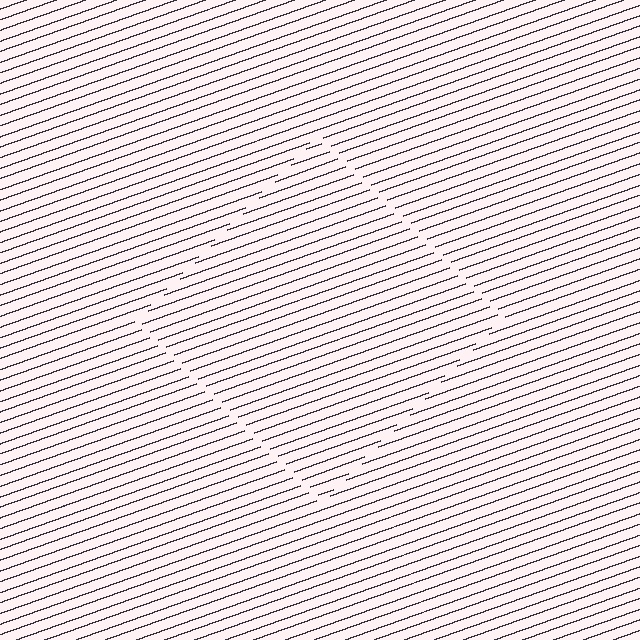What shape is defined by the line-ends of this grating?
An illusory square. The interior of the shape contains the same grating, shifted by half a period — the contour is defined by the phase discontinuity where line-ends from the inner and outer gratings abut.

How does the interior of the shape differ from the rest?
The interior of the shape contains the same grating, shifted by half a period — the contour is defined by the phase discontinuity where line-ends from the inner and outer gratings abut.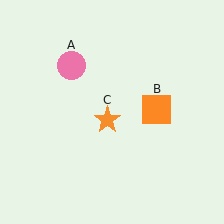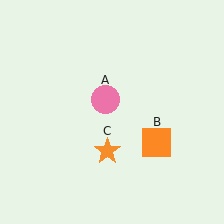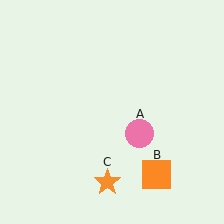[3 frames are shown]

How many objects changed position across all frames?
3 objects changed position: pink circle (object A), orange square (object B), orange star (object C).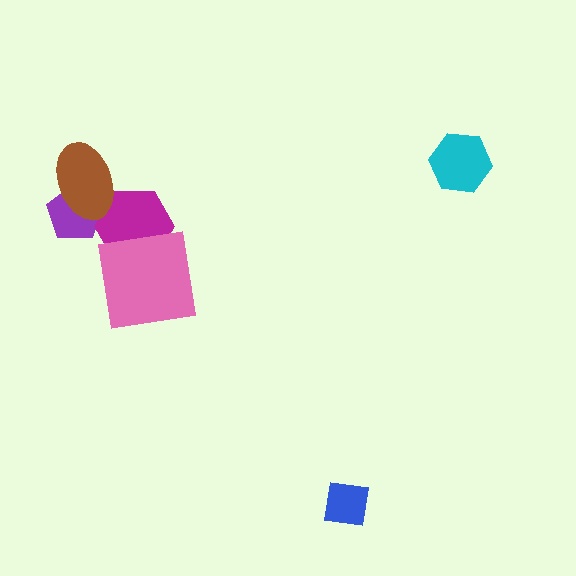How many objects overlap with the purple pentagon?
2 objects overlap with the purple pentagon.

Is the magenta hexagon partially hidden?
Yes, it is partially covered by another shape.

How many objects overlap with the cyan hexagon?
0 objects overlap with the cyan hexagon.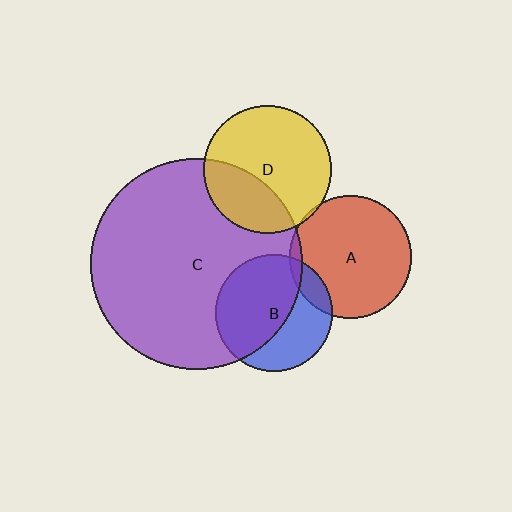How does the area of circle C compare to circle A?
Approximately 3.0 times.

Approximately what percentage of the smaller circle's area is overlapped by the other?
Approximately 10%.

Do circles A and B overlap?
Yes.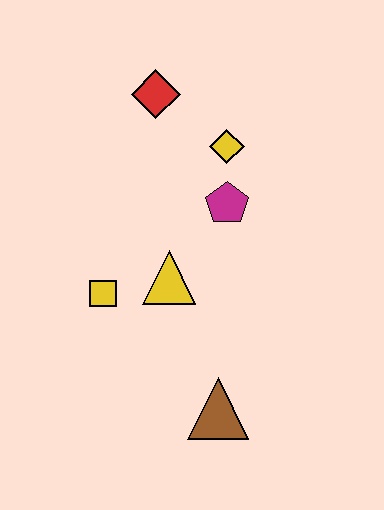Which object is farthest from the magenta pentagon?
The brown triangle is farthest from the magenta pentagon.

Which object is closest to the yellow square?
The yellow triangle is closest to the yellow square.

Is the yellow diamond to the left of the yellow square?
No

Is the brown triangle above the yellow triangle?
No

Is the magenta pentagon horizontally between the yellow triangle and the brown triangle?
No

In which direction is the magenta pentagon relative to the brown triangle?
The magenta pentagon is above the brown triangle.